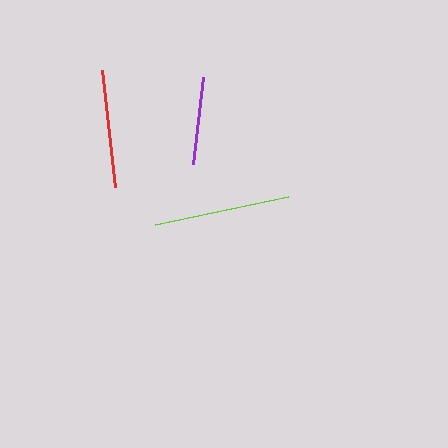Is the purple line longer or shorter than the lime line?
The lime line is longer than the purple line.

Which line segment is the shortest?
The purple line is the shortest at approximately 87 pixels.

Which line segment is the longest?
The lime line is the longest at approximately 136 pixels.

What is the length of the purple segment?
The purple segment is approximately 87 pixels long.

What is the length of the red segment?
The red segment is approximately 118 pixels long.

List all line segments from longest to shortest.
From longest to shortest: lime, red, purple.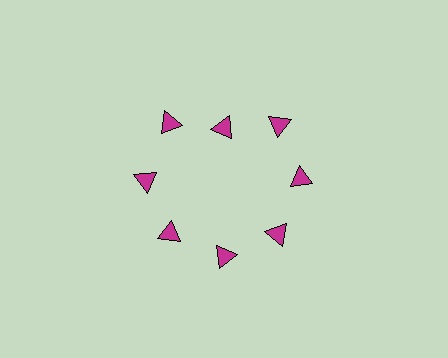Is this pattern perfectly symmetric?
No. The 8 magenta triangles are arranged in a ring, but one element near the 12 o'clock position is pulled inward toward the center, breaking the 8-fold rotational symmetry.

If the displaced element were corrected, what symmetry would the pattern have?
It would have 8-fold rotational symmetry — the pattern would map onto itself every 45 degrees.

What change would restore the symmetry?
The symmetry would be restored by moving it outward, back onto the ring so that all 8 triangles sit at equal angles and equal distance from the center.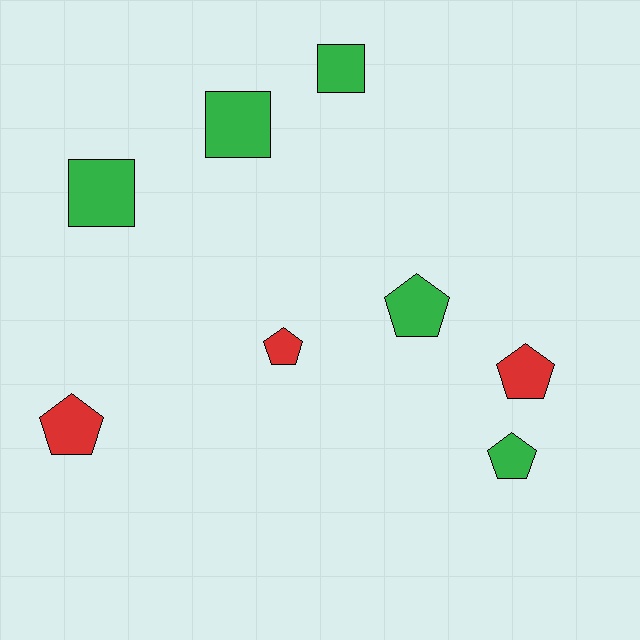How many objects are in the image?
There are 8 objects.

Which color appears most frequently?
Green, with 5 objects.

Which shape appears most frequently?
Pentagon, with 5 objects.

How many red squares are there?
There are no red squares.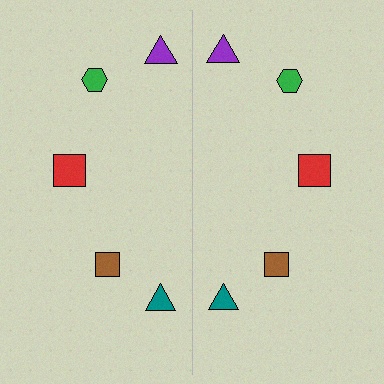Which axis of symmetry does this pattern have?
The pattern has a vertical axis of symmetry running through the center of the image.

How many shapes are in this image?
There are 10 shapes in this image.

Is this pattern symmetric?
Yes, this pattern has bilateral (reflection) symmetry.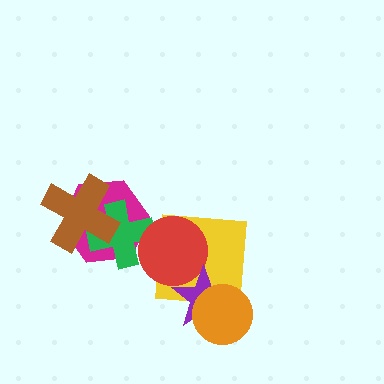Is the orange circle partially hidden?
No, no other shape covers it.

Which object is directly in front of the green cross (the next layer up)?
The red circle is directly in front of the green cross.